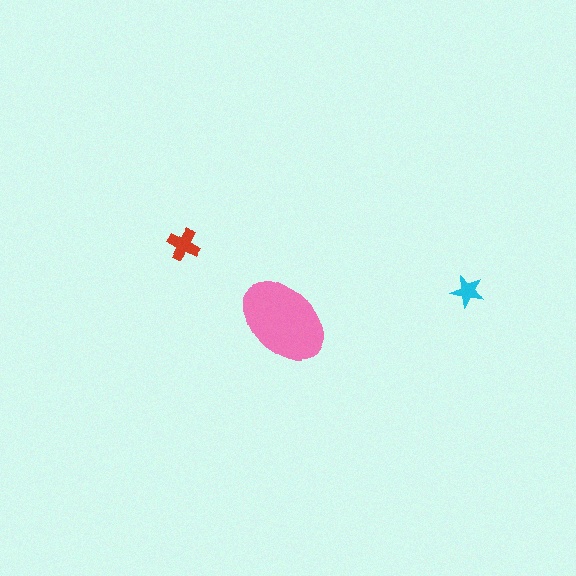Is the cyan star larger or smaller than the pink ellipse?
Smaller.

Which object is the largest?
The pink ellipse.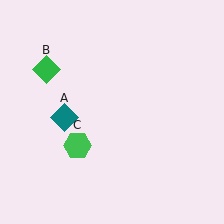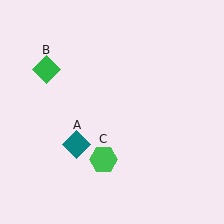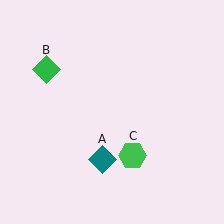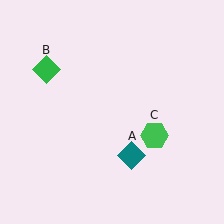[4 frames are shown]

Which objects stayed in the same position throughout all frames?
Green diamond (object B) remained stationary.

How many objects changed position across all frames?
2 objects changed position: teal diamond (object A), green hexagon (object C).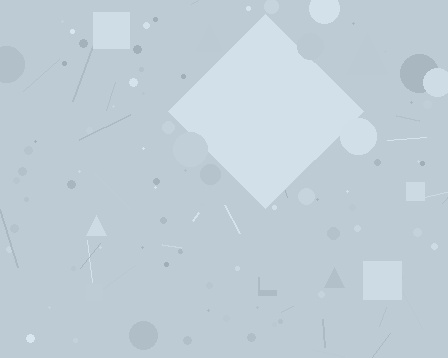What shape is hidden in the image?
A diamond is hidden in the image.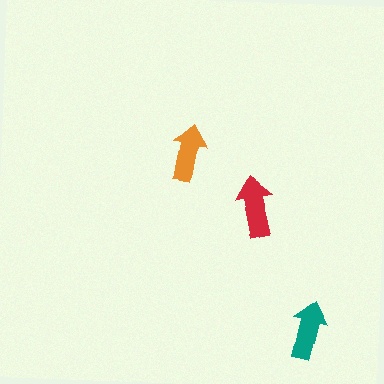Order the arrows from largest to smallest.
the red one, the teal one, the orange one.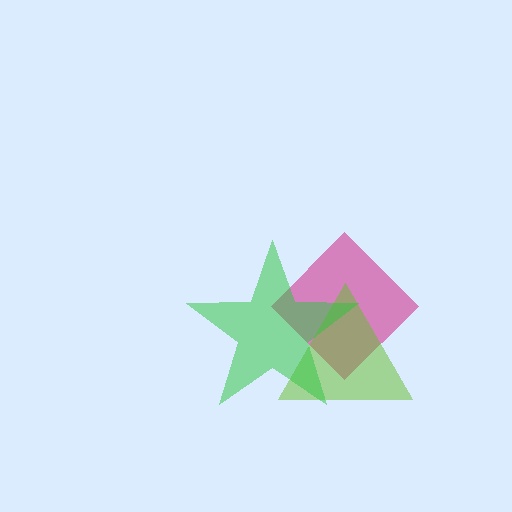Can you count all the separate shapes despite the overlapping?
Yes, there are 3 separate shapes.